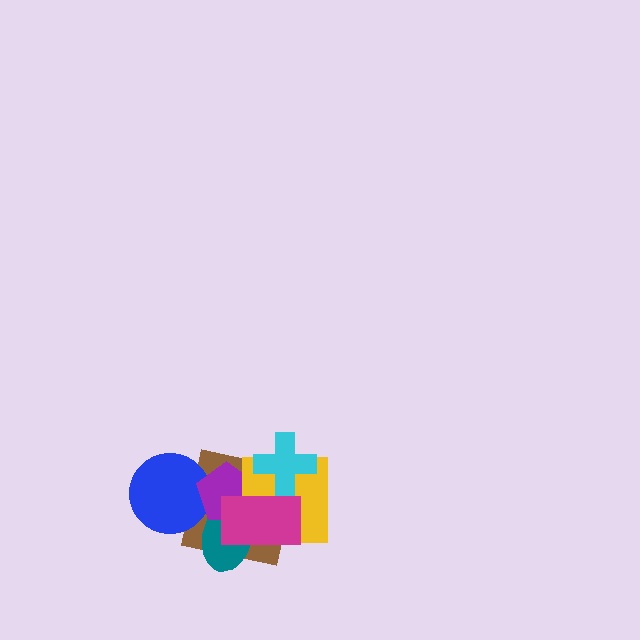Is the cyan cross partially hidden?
Yes, it is partially covered by another shape.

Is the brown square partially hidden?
Yes, it is partially covered by another shape.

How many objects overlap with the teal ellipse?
4 objects overlap with the teal ellipse.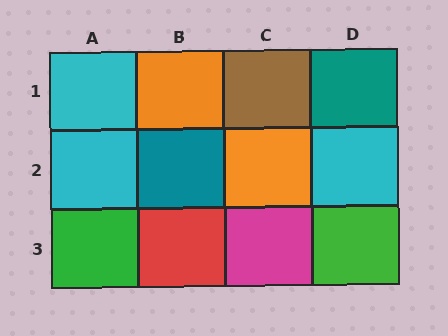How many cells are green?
2 cells are green.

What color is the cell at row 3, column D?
Green.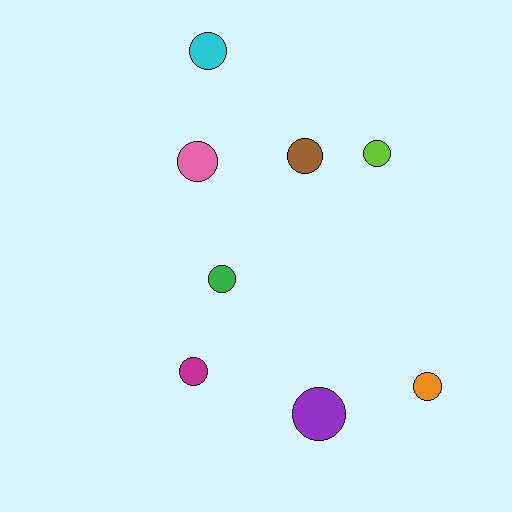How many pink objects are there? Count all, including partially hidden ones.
There is 1 pink object.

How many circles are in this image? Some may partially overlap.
There are 8 circles.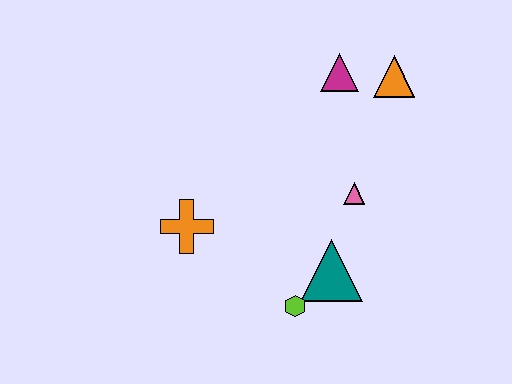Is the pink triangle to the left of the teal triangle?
No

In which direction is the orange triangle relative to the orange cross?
The orange triangle is to the right of the orange cross.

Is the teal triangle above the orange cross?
No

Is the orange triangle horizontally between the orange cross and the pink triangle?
No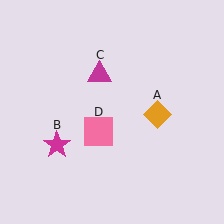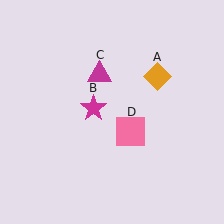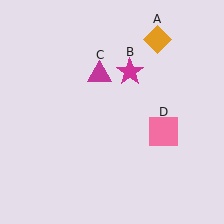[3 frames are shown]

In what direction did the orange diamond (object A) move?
The orange diamond (object A) moved up.